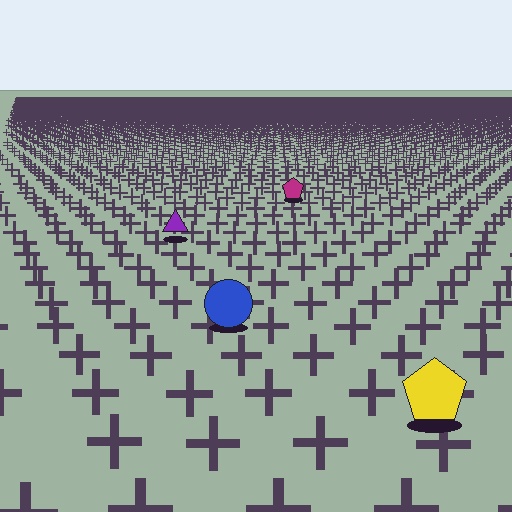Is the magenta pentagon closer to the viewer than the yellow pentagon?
No. The yellow pentagon is closer — you can tell from the texture gradient: the ground texture is coarser near it.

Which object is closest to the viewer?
The yellow pentagon is closest. The texture marks near it are larger and more spread out.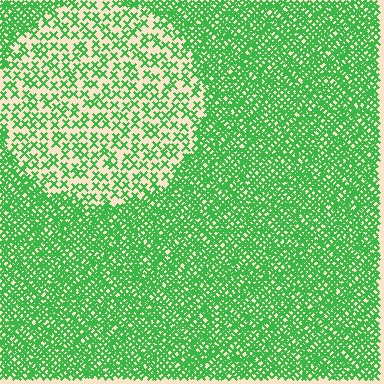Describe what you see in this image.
The image contains small green elements arranged at two different densities. A circle-shaped region is visible where the elements are less densely packed than the surrounding area.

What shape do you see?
I see a circle.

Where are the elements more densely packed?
The elements are more densely packed outside the circle boundary.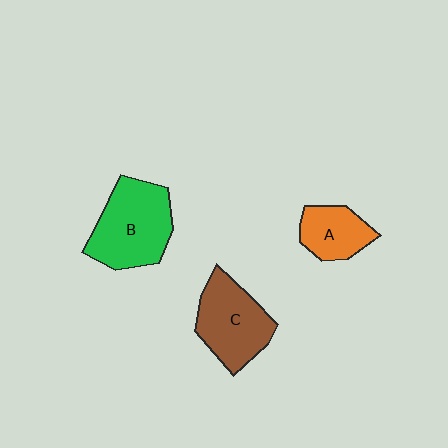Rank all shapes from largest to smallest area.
From largest to smallest: B (green), C (brown), A (orange).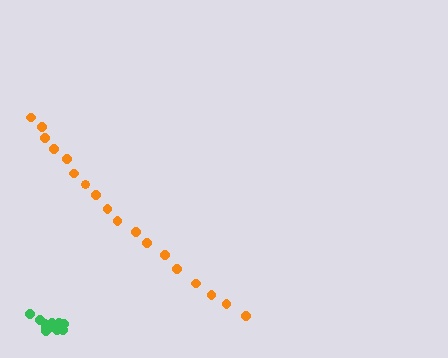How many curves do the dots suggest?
There are 2 distinct paths.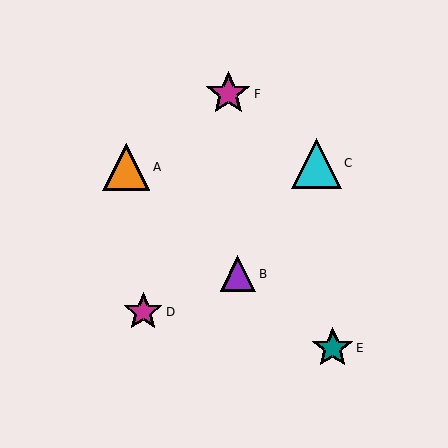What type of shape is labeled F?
Shape F is a magenta star.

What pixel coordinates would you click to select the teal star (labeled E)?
Click at (333, 348) to select the teal star E.